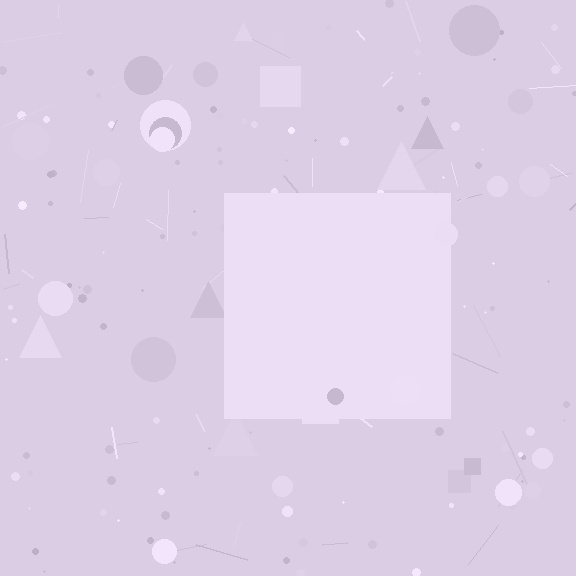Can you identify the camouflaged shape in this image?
The camouflaged shape is a square.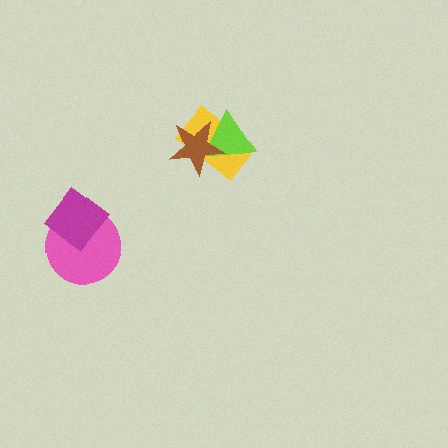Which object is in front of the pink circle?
The magenta diamond is in front of the pink circle.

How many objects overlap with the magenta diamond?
1 object overlaps with the magenta diamond.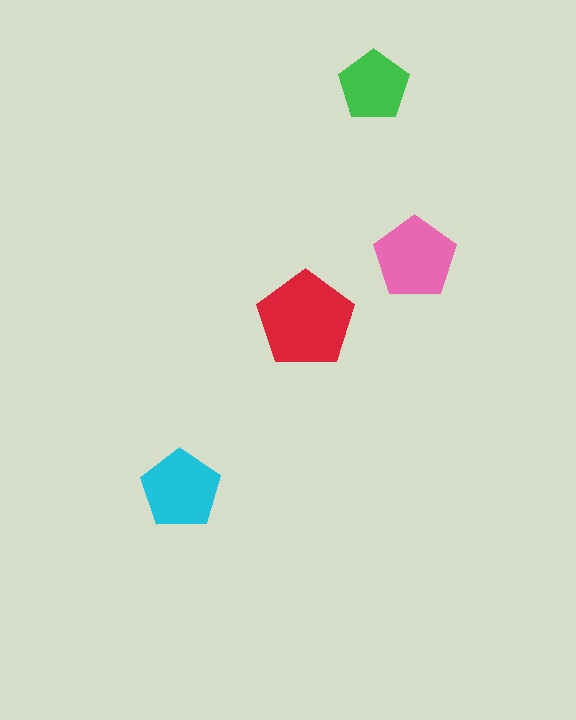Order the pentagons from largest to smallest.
the red one, the pink one, the cyan one, the green one.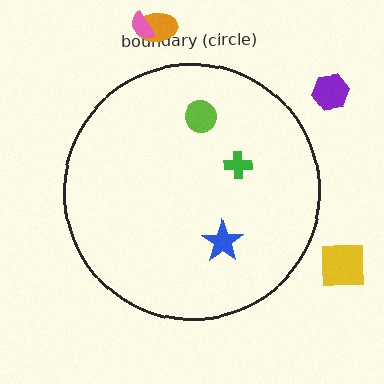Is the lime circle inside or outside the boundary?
Inside.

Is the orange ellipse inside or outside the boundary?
Outside.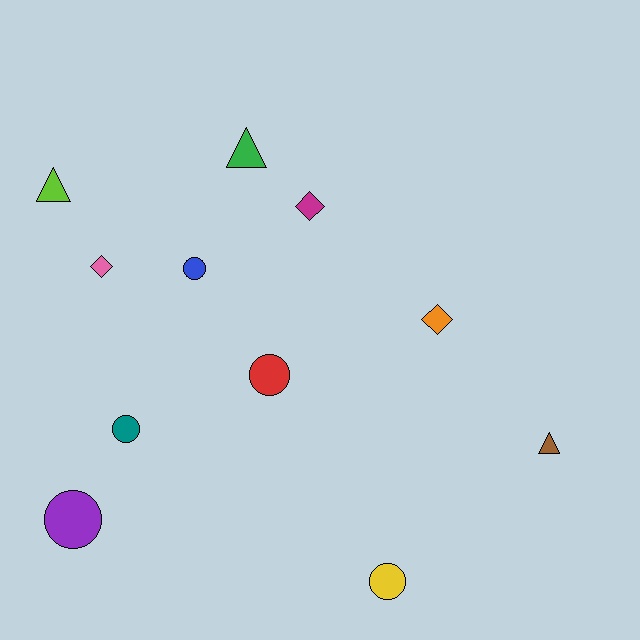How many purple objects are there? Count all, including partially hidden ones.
There is 1 purple object.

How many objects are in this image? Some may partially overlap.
There are 11 objects.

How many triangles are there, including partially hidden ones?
There are 3 triangles.